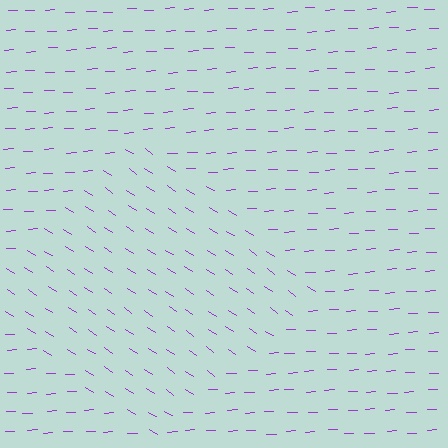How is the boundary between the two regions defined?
The boundary is defined purely by a change in line orientation (approximately 36 degrees difference). All lines are the same color and thickness.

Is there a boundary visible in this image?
Yes, there is a texture boundary formed by a change in line orientation.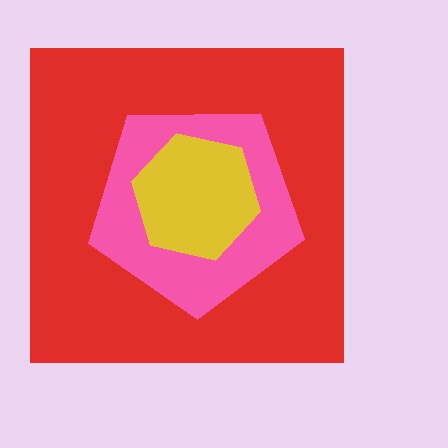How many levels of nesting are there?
3.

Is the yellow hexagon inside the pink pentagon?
Yes.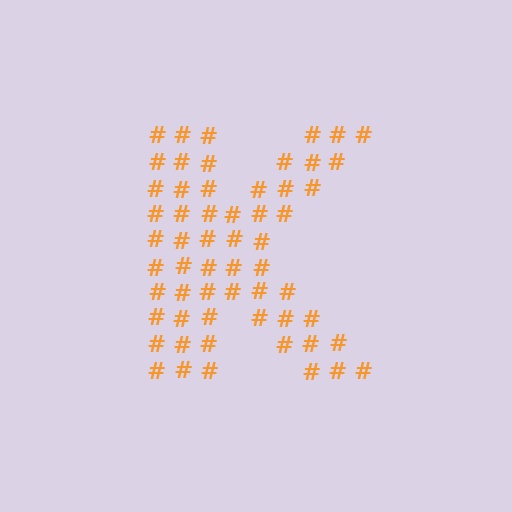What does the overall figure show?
The overall figure shows the letter K.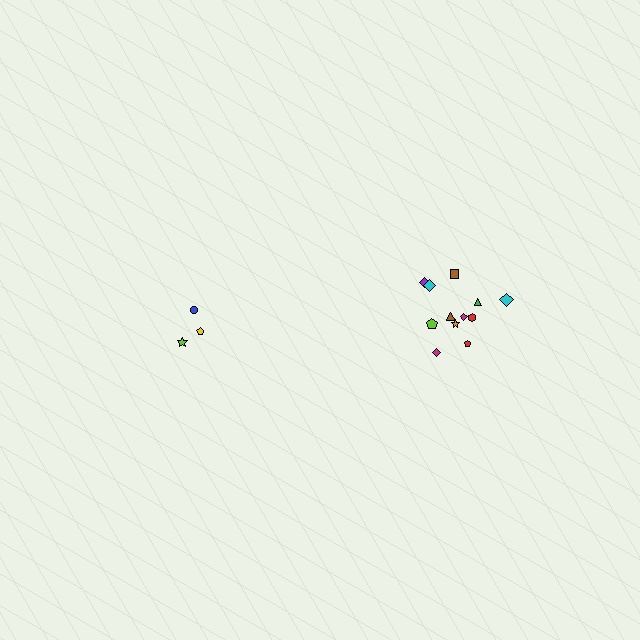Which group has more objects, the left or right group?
The right group.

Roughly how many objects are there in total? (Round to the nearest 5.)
Roughly 15 objects in total.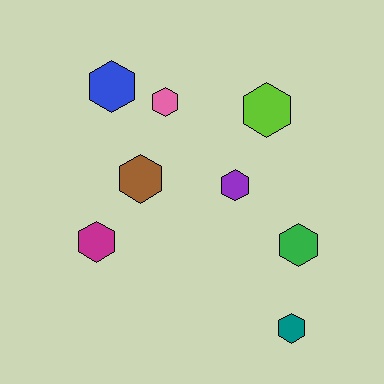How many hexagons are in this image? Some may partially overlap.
There are 8 hexagons.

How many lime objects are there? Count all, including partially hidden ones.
There is 1 lime object.